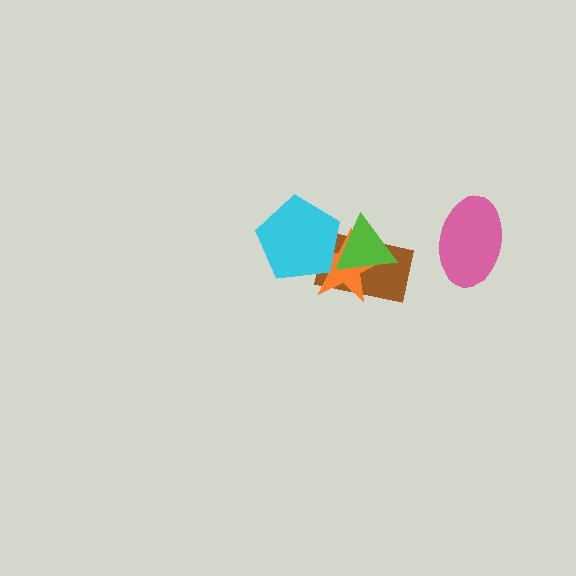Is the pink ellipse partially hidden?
No, no other shape covers it.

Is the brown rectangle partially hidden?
Yes, it is partially covered by another shape.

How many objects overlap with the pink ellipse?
0 objects overlap with the pink ellipse.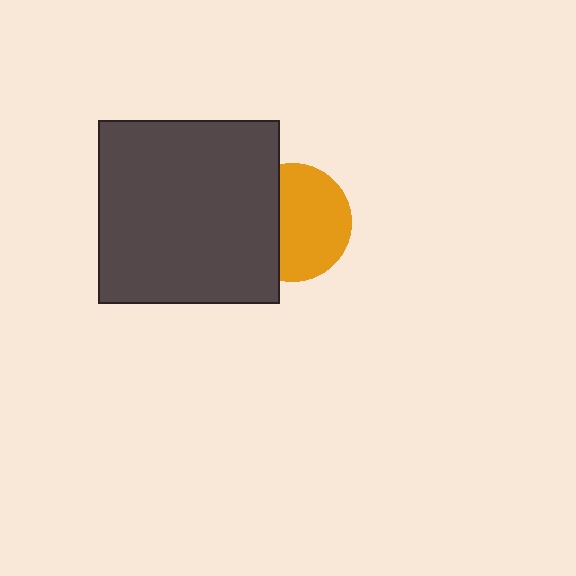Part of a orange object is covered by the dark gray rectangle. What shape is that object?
It is a circle.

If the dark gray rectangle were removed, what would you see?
You would see the complete orange circle.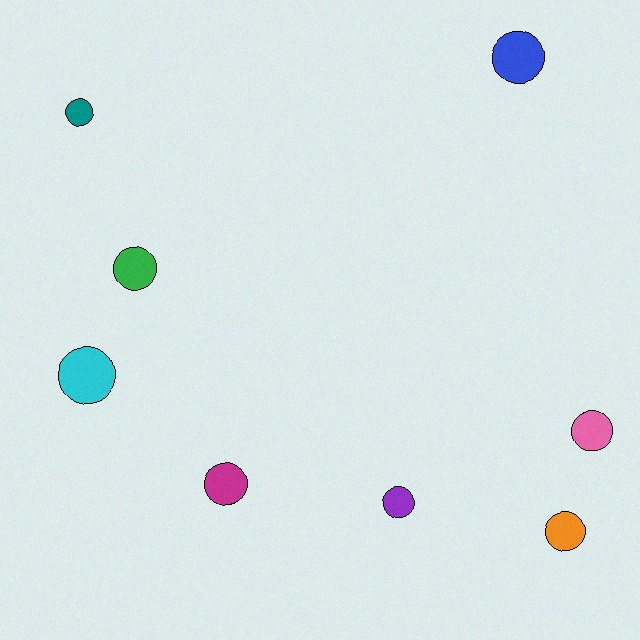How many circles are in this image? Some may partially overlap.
There are 8 circles.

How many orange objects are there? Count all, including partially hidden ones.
There is 1 orange object.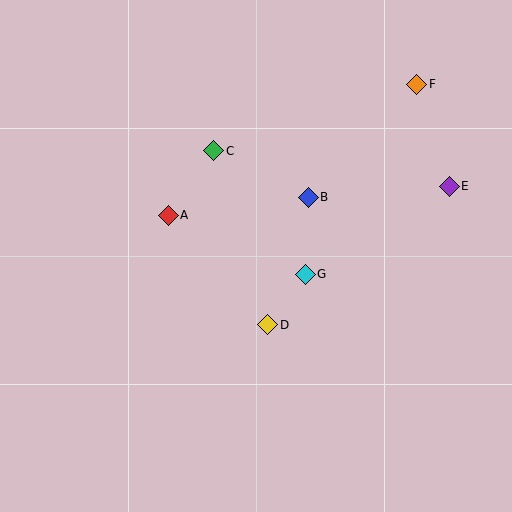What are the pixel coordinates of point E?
Point E is at (449, 186).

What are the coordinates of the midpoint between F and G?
The midpoint between F and G is at (361, 179).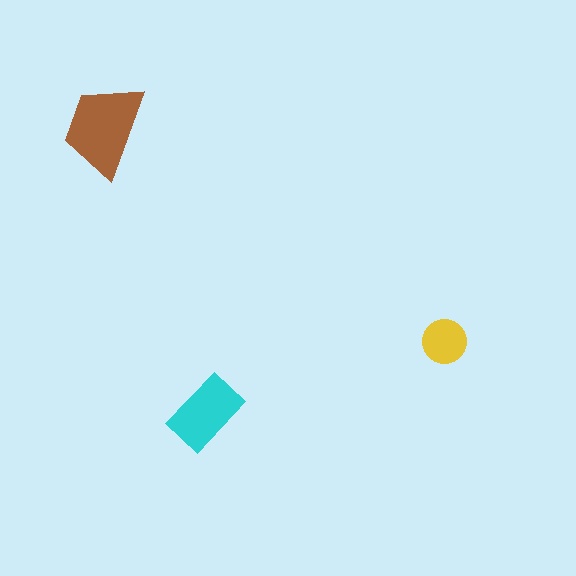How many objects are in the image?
There are 3 objects in the image.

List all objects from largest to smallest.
The brown trapezoid, the cyan rectangle, the yellow circle.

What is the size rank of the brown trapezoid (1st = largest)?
1st.